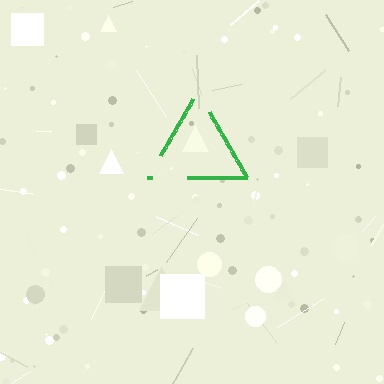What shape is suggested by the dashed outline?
The dashed outline suggests a triangle.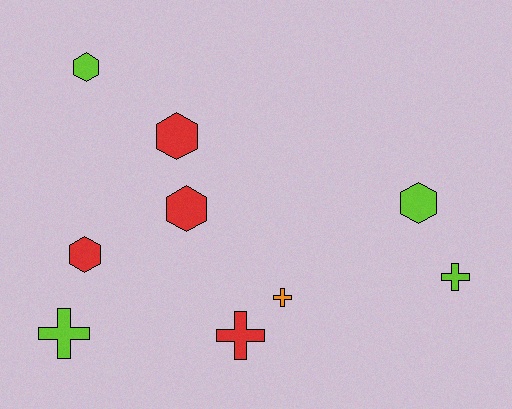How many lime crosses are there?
There are 2 lime crosses.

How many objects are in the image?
There are 9 objects.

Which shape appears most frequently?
Hexagon, with 5 objects.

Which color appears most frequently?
Lime, with 4 objects.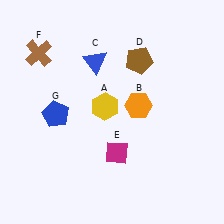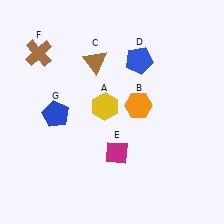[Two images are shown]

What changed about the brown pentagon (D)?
In Image 1, D is brown. In Image 2, it changed to blue.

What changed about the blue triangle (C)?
In Image 1, C is blue. In Image 2, it changed to brown.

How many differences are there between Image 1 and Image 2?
There are 2 differences between the two images.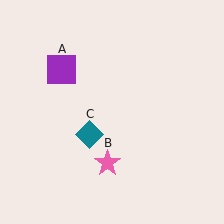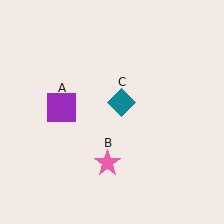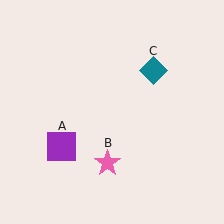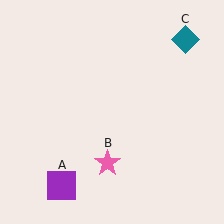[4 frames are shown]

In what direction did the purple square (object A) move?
The purple square (object A) moved down.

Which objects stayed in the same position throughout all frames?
Pink star (object B) remained stationary.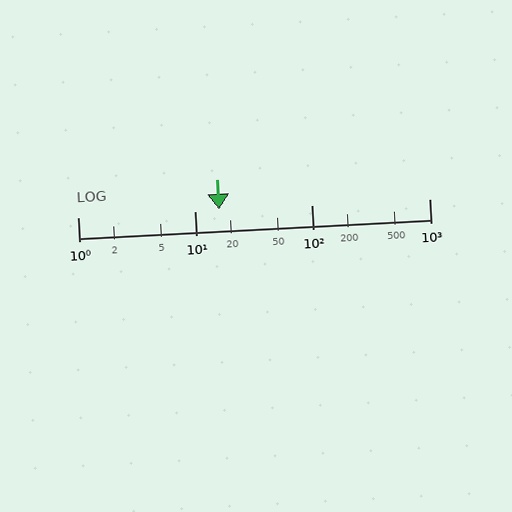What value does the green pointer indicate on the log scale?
The pointer indicates approximately 16.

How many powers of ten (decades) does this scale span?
The scale spans 3 decades, from 1 to 1000.